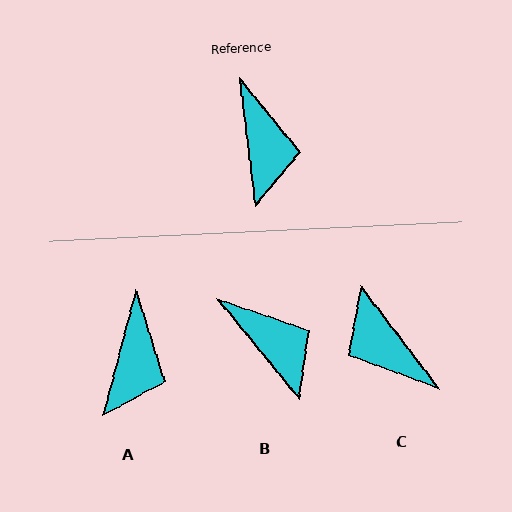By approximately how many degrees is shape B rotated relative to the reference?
Approximately 32 degrees counter-clockwise.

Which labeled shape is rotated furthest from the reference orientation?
C, about 150 degrees away.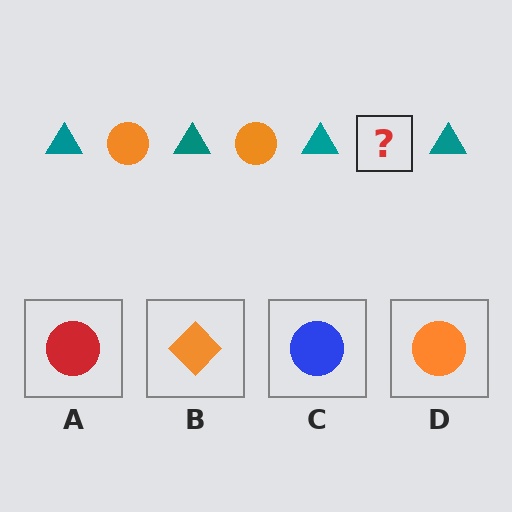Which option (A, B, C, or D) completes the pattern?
D.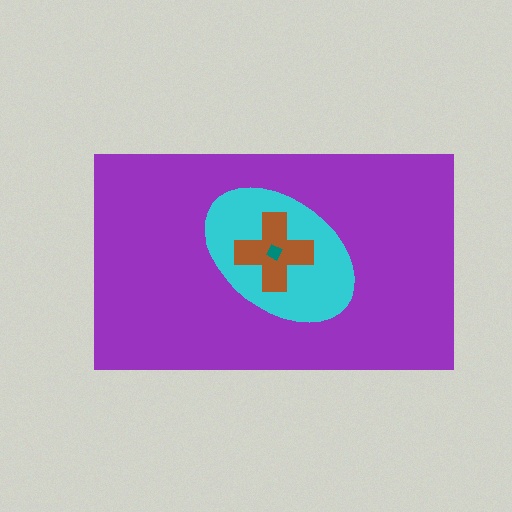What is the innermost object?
The teal diamond.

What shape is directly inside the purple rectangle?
The cyan ellipse.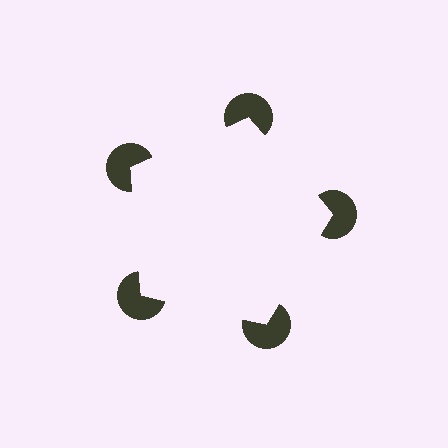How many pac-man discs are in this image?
There are 5 — one at each vertex of the illusory pentagon.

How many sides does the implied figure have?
5 sides.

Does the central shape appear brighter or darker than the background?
It typically appears slightly brighter than the background, even though no actual brightness change is drawn.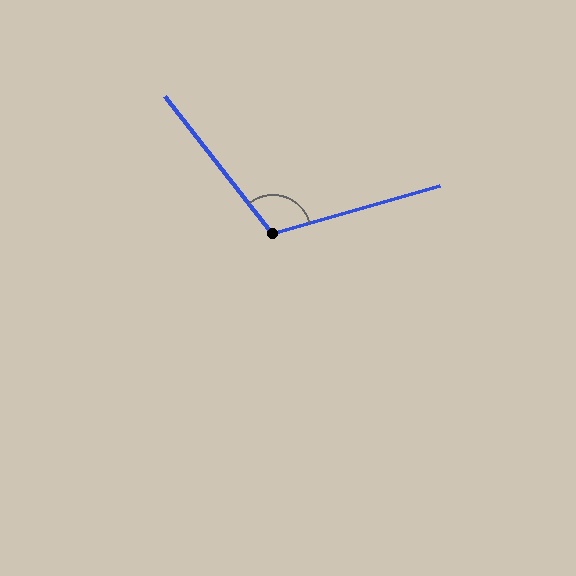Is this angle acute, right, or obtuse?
It is obtuse.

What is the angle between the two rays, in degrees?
Approximately 112 degrees.